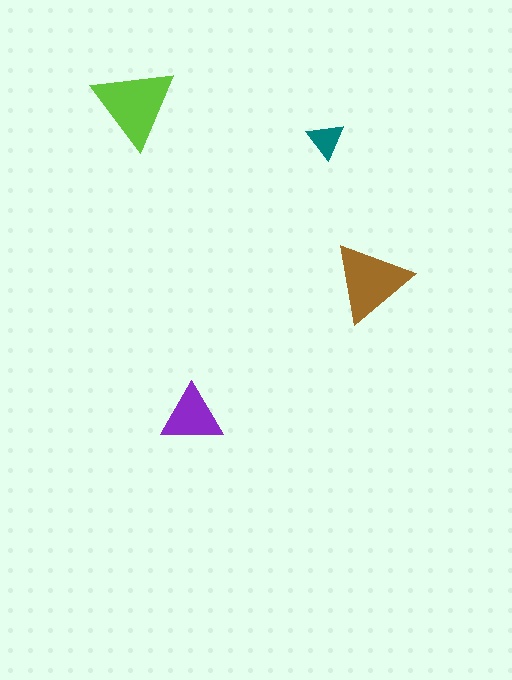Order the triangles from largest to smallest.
the lime one, the brown one, the purple one, the teal one.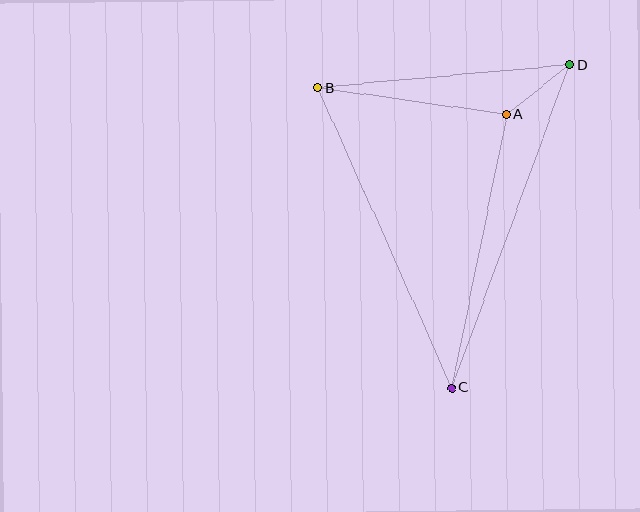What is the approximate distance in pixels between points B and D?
The distance between B and D is approximately 253 pixels.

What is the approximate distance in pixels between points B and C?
The distance between B and C is approximately 328 pixels.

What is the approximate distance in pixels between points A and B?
The distance between A and B is approximately 191 pixels.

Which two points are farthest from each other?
Points C and D are farthest from each other.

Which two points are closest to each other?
Points A and D are closest to each other.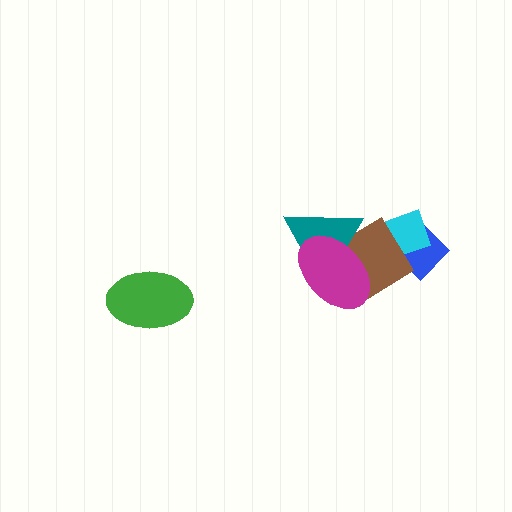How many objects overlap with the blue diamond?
2 objects overlap with the blue diamond.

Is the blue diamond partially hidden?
Yes, it is partially covered by another shape.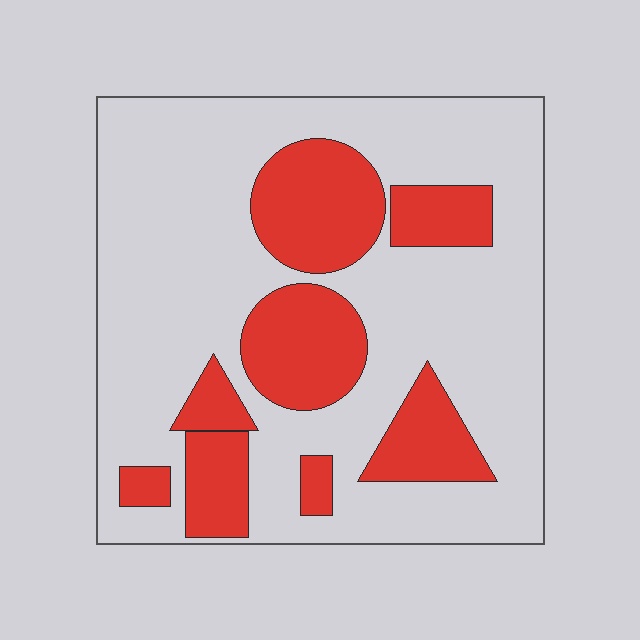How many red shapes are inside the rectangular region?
8.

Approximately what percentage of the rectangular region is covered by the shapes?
Approximately 30%.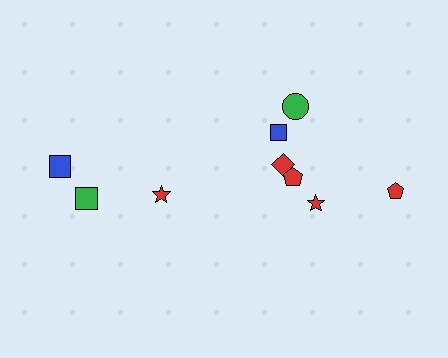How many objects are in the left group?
There are 3 objects.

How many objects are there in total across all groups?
There are 9 objects.